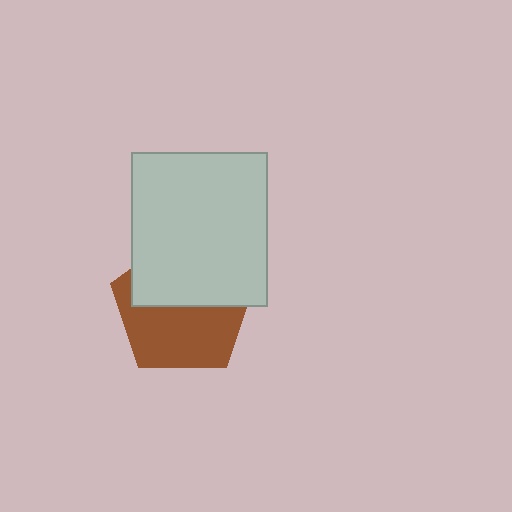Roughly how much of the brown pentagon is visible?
About half of it is visible (roughly 52%).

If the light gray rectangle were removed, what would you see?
You would see the complete brown pentagon.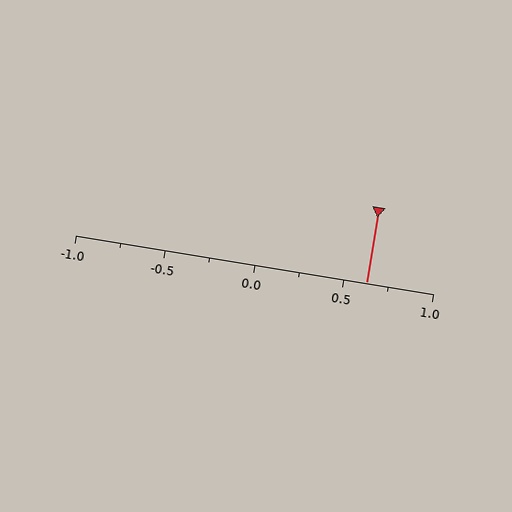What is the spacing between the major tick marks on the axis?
The major ticks are spaced 0.5 apart.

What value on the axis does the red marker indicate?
The marker indicates approximately 0.62.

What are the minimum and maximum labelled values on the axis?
The axis runs from -1.0 to 1.0.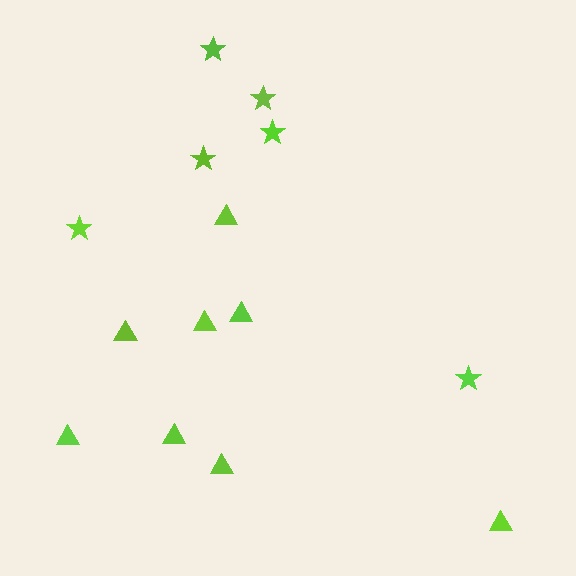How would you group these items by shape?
There are 2 groups: one group of stars (6) and one group of triangles (8).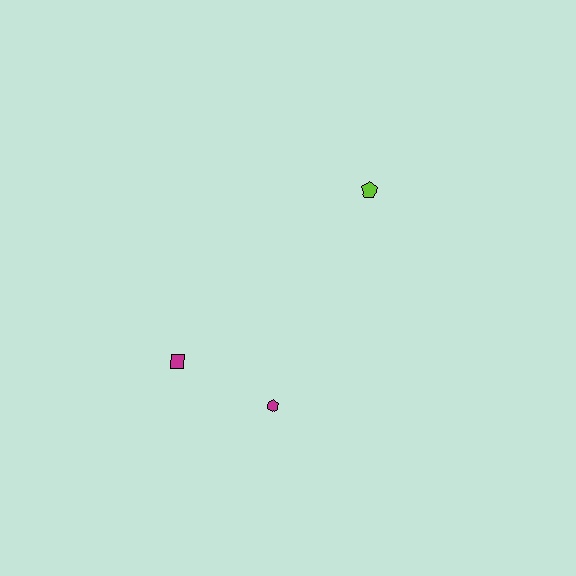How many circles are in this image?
There are no circles.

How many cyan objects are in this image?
There are no cyan objects.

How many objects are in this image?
There are 3 objects.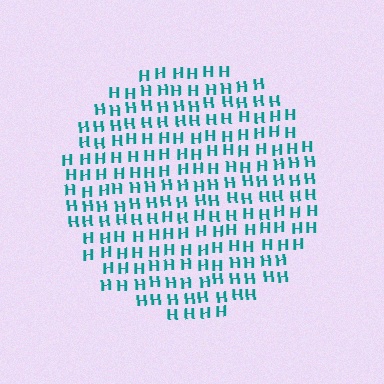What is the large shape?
The large shape is a circle.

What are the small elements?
The small elements are letter H's.